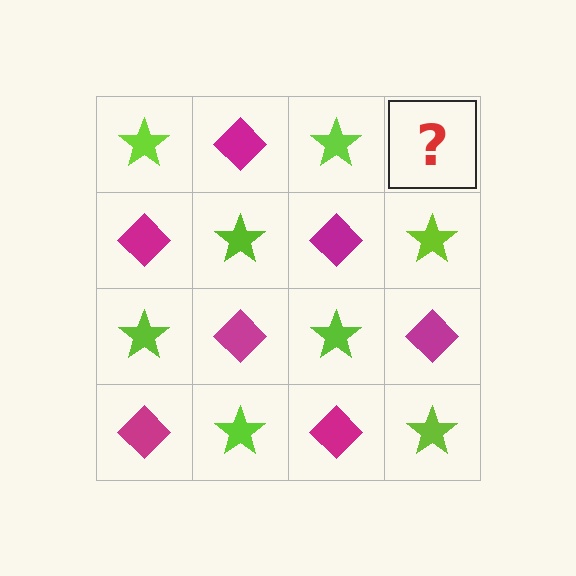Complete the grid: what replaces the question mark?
The question mark should be replaced with a magenta diamond.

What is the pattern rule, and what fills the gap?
The rule is that it alternates lime star and magenta diamond in a checkerboard pattern. The gap should be filled with a magenta diamond.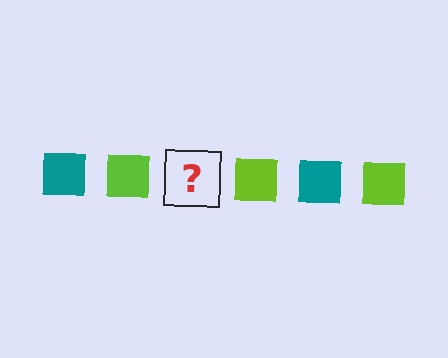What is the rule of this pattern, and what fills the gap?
The rule is that the pattern cycles through teal, lime squares. The gap should be filled with a teal square.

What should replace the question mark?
The question mark should be replaced with a teal square.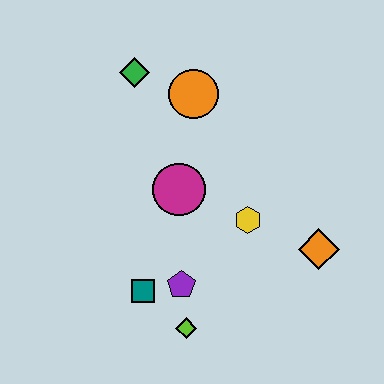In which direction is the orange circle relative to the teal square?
The orange circle is above the teal square.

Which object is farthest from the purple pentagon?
The green diamond is farthest from the purple pentagon.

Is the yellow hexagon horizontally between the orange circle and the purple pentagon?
No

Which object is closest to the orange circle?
The green diamond is closest to the orange circle.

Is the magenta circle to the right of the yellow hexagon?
No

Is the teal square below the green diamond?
Yes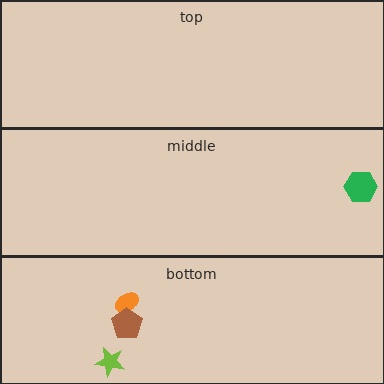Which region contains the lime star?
The bottom region.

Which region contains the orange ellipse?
The bottom region.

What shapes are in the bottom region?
The orange ellipse, the brown pentagon, the lime star.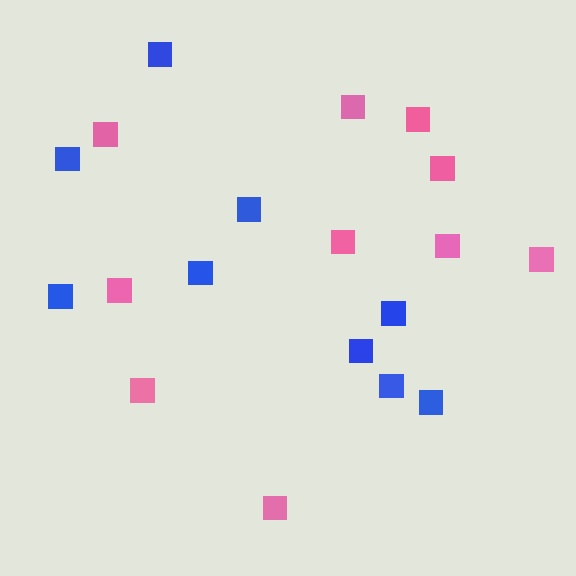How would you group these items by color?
There are 2 groups: one group of blue squares (9) and one group of pink squares (10).